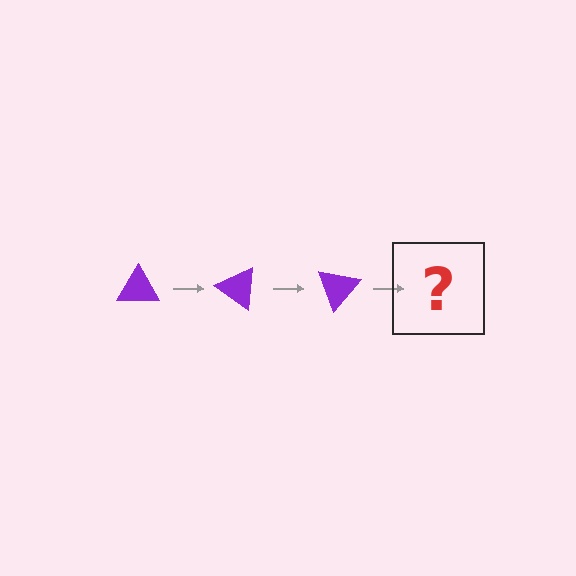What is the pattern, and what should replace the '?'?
The pattern is that the triangle rotates 35 degrees each step. The '?' should be a purple triangle rotated 105 degrees.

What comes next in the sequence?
The next element should be a purple triangle rotated 105 degrees.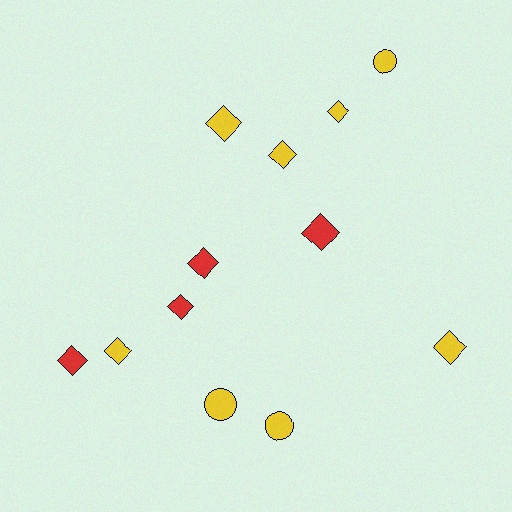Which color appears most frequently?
Yellow, with 8 objects.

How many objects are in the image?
There are 12 objects.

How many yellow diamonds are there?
There are 5 yellow diamonds.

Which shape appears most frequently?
Diamond, with 9 objects.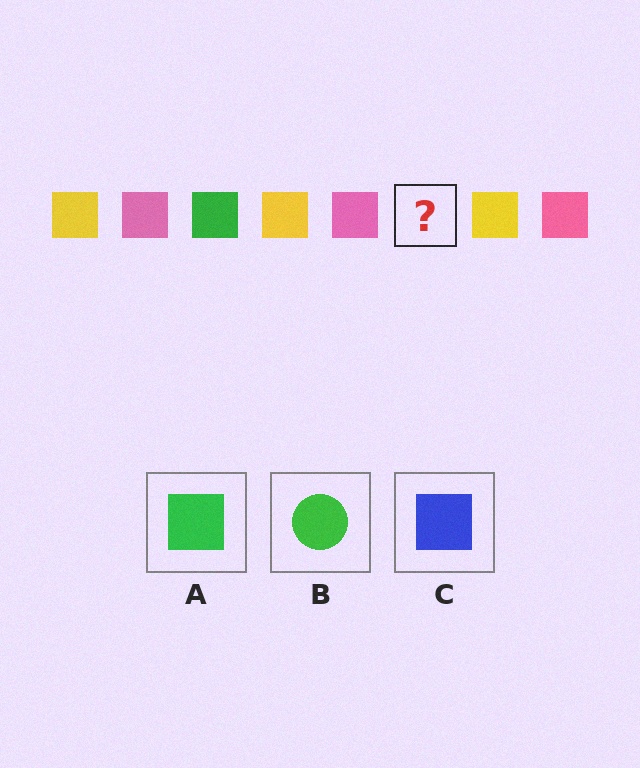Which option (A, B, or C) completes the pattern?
A.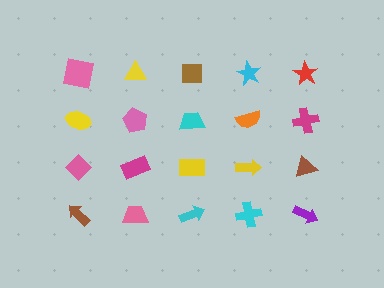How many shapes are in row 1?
5 shapes.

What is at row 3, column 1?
A pink diamond.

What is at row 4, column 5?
A purple arrow.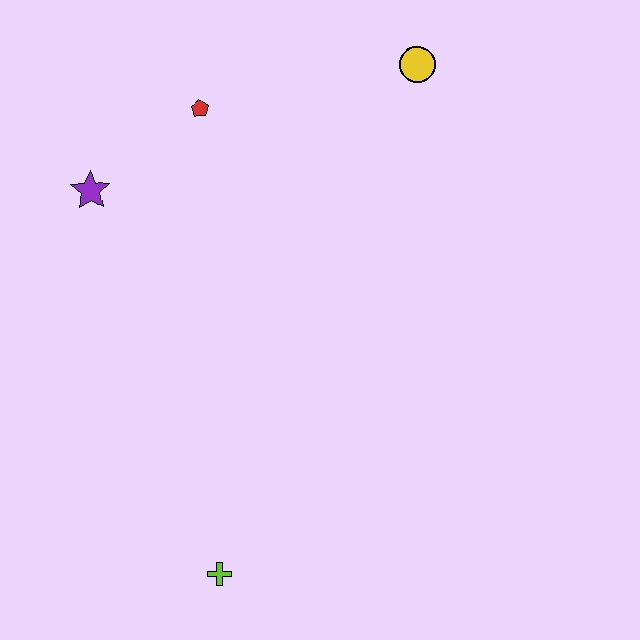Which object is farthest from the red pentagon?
The lime cross is farthest from the red pentagon.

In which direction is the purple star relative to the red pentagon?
The purple star is to the left of the red pentagon.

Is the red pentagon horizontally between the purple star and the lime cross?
Yes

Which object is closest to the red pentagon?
The purple star is closest to the red pentagon.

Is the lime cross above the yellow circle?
No